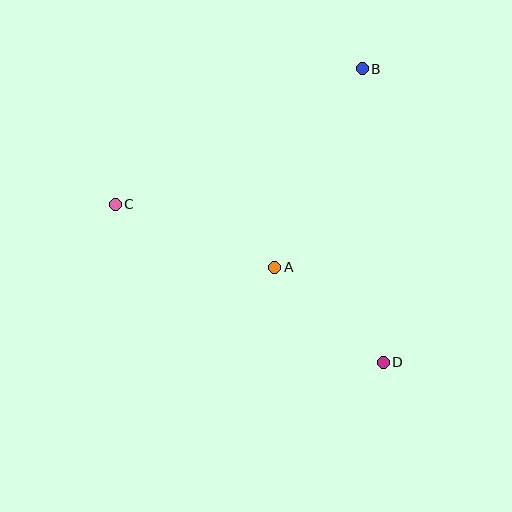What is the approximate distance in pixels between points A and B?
The distance between A and B is approximately 217 pixels.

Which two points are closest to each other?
Points A and D are closest to each other.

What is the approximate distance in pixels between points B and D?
The distance between B and D is approximately 294 pixels.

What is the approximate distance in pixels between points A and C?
The distance between A and C is approximately 171 pixels.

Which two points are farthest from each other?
Points C and D are farthest from each other.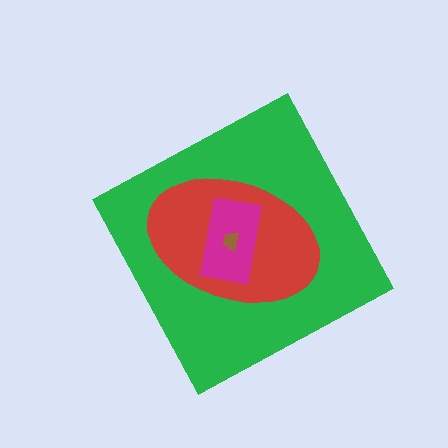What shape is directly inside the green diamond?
The red ellipse.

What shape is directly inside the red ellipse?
The magenta rectangle.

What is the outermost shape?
The green diamond.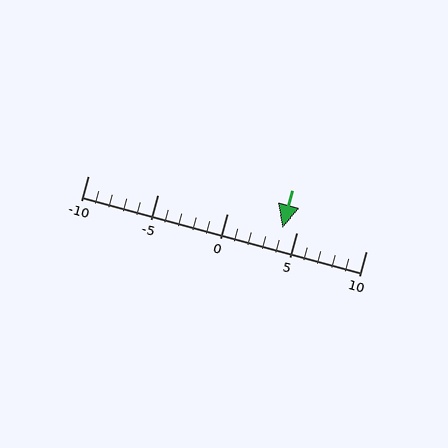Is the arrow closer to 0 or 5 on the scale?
The arrow is closer to 5.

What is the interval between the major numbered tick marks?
The major tick marks are spaced 5 units apart.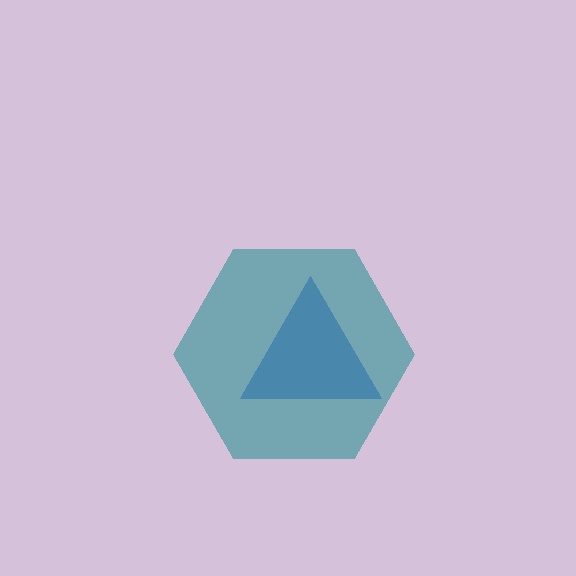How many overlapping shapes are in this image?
There are 2 overlapping shapes in the image.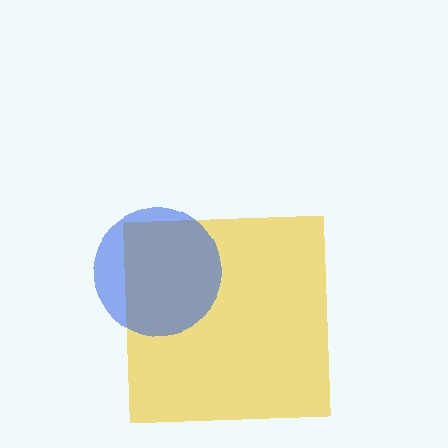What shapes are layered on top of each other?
The layered shapes are: a yellow square, a blue circle.